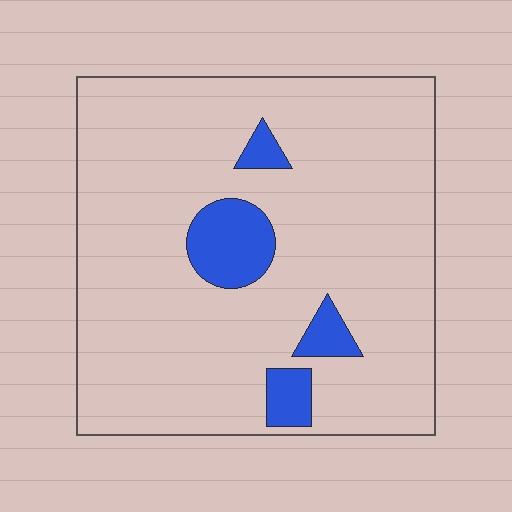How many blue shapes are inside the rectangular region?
4.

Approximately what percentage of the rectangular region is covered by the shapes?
Approximately 10%.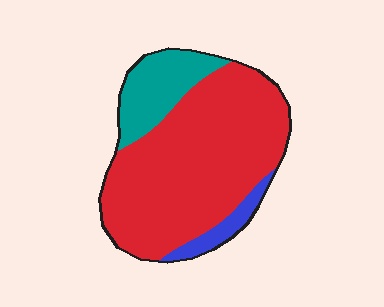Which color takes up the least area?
Blue, at roughly 5%.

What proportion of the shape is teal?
Teal takes up about one sixth (1/6) of the shape.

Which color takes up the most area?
Red, at roughly 75%.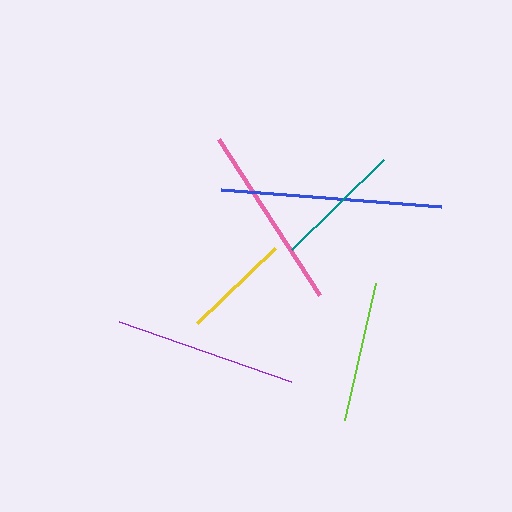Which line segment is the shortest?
The yellow line is the shortest at approximately 108 pixels.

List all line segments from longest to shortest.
From longest to shortest: blue, pink, purple, lime, teal, yellow.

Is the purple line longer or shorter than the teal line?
The purple line is longer than the teal line.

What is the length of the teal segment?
The teal segment is approximately 129 pixels long.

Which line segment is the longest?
The blue line is the longest at approximately 221 pixels.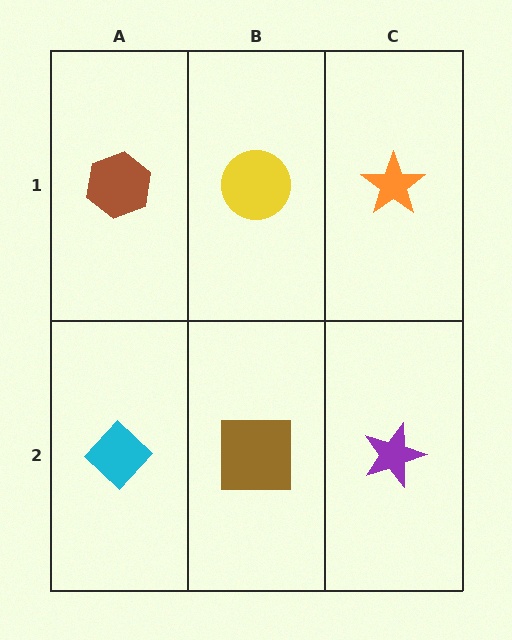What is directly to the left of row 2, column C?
A brown square.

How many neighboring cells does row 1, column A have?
2.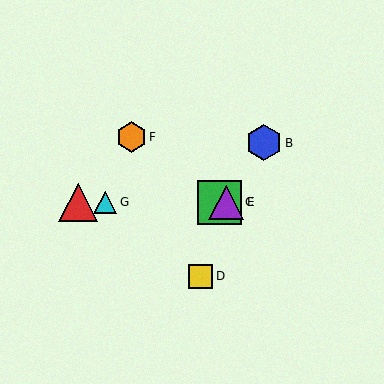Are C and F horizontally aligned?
No, C is at y≈203 and F is at y≈137.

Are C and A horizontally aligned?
Yes, both are at y≈203.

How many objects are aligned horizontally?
4 objects (A, C, E, G) are aligned horizontally.